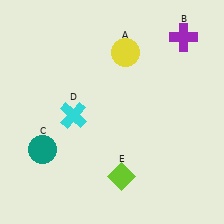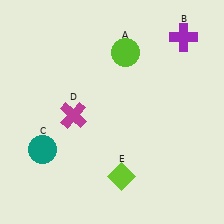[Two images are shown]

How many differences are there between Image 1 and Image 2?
There are 2 differences between the two images.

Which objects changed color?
A changed from yellow to lime. D changed from cyan to magenta.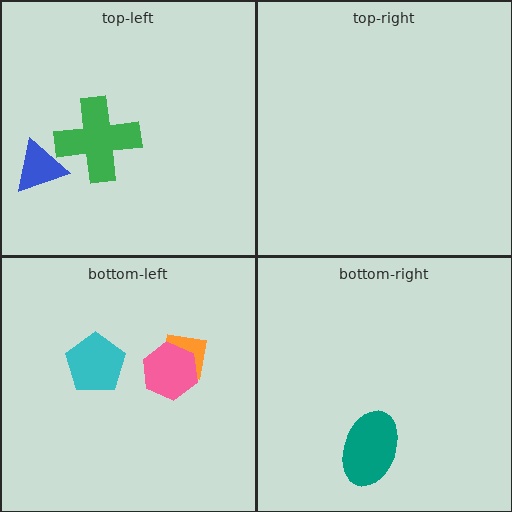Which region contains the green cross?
The top-left region.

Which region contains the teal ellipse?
The bottom-right region.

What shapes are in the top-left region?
The blue triangle, the green cross.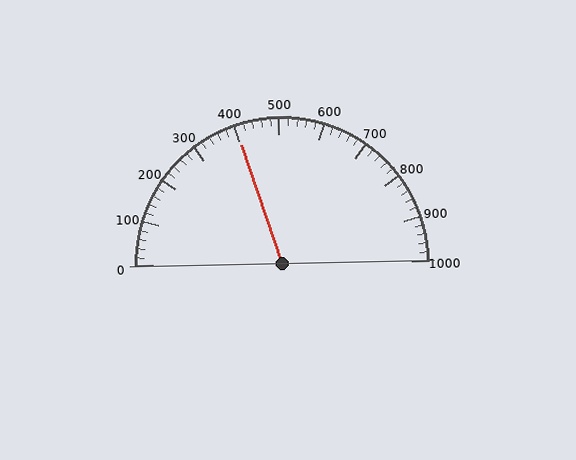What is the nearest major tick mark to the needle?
The nearest major tick mark is 400.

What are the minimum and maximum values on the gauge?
The gauge ranges from 0 to 1000.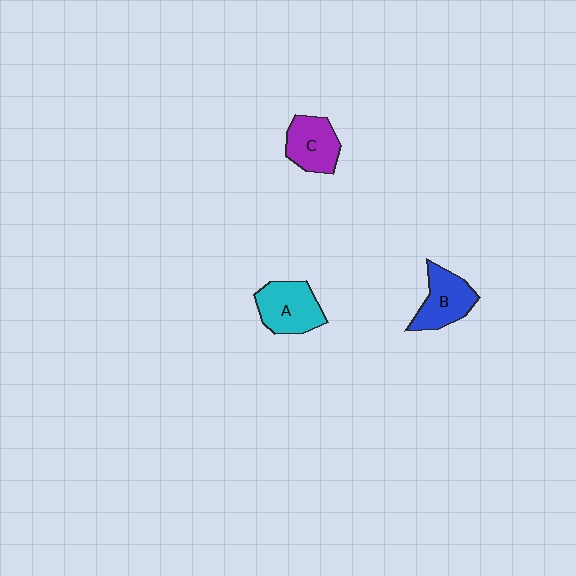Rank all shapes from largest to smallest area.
From largest to smallest: A (cyan), B (blue), C (purple).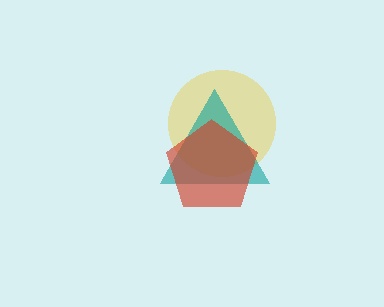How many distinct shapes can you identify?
There are 3 distinct shapes: a yellow circle, a teal triangle, a red pentagon.